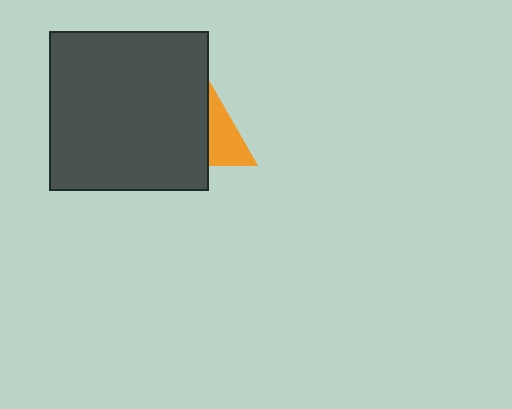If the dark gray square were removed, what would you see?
You would see the complete orange triangle.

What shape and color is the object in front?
The object in front is a dark gray square.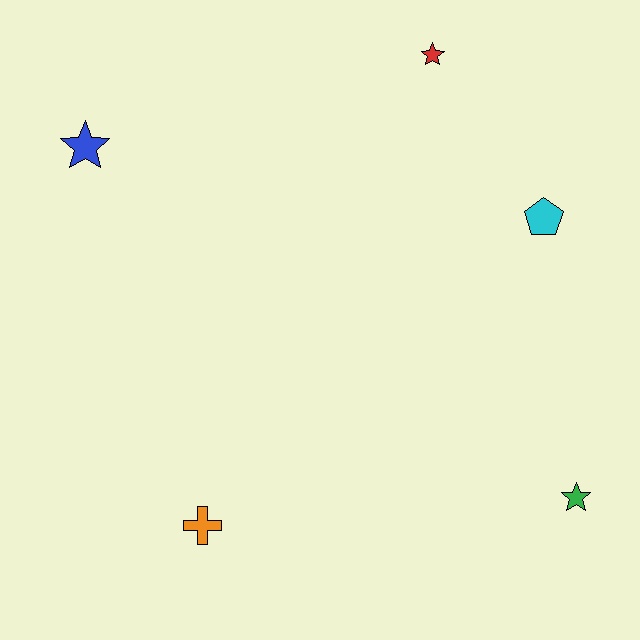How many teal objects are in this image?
There are no teal objects.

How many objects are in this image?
There are 5 objects.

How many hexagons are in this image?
There are no hexagons.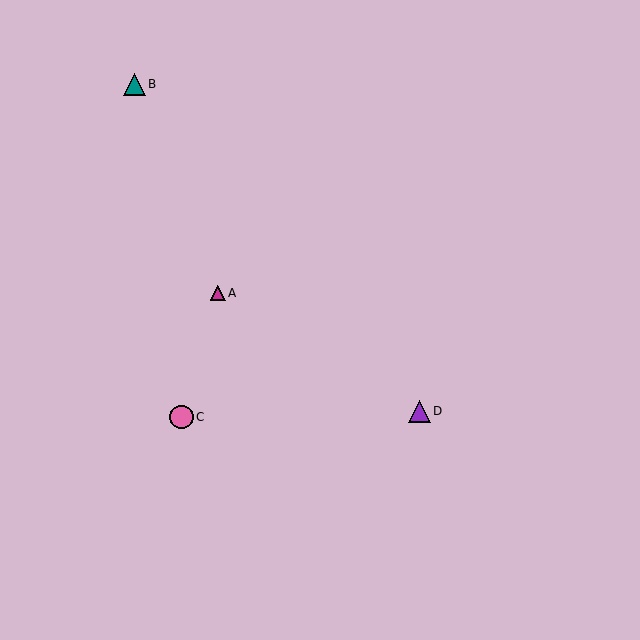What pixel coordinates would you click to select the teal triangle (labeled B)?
Click at (134, 84) to select the teal triangle B.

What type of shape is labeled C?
Shape C is a pink circle.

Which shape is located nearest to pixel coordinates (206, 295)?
The magenta triangle (labeled A) at (218, 293) is nearest to that location.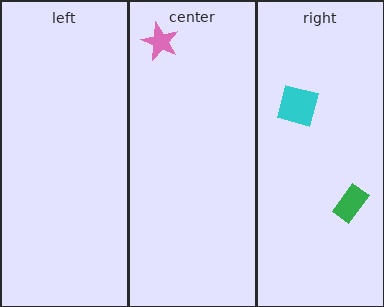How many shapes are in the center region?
1.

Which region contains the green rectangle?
The right region.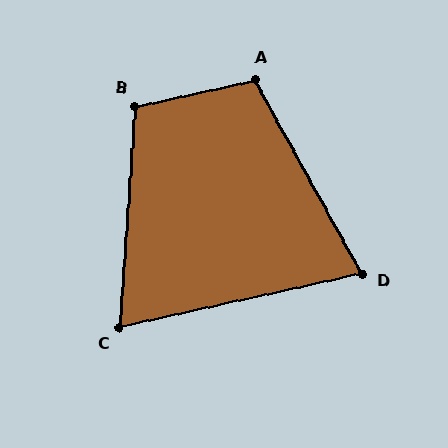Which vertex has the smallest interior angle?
C, at approximately 74 degrees.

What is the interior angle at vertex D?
Approximately 74 degrees (acute).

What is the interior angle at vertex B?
Approximately 106 degrees (obtuse).